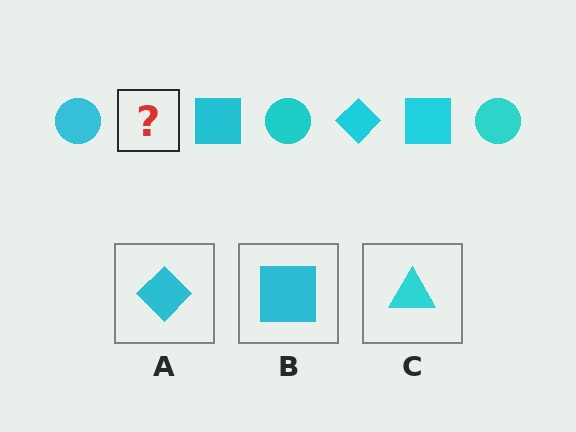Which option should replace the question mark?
Option A.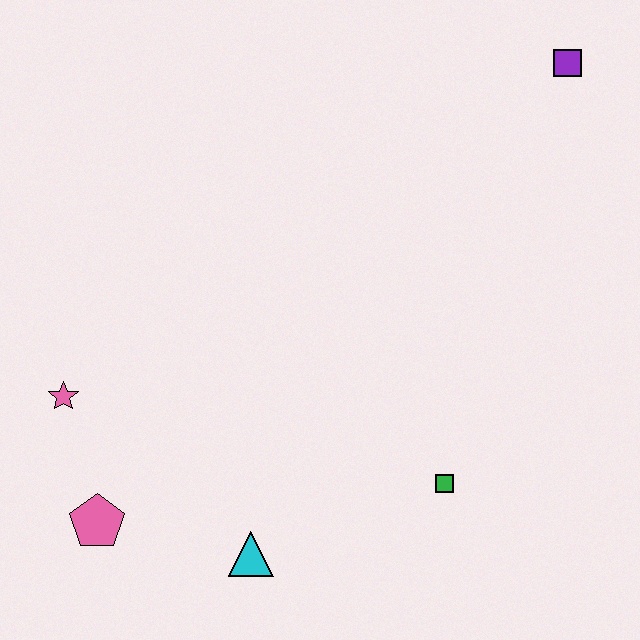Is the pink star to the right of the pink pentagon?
No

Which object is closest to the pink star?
The pink pentagon is closest to the pink star.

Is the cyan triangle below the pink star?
Yes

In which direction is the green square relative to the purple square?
The green square is below the purple square.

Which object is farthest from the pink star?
The purple square is farthest from the pink star.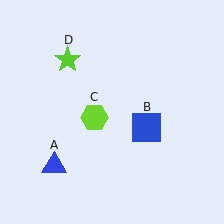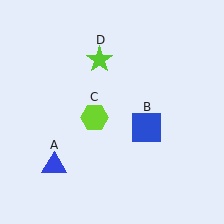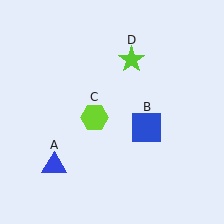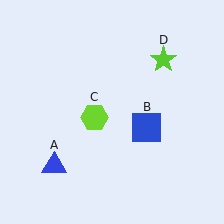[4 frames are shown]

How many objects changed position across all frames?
1 object changed position: lime star (object D).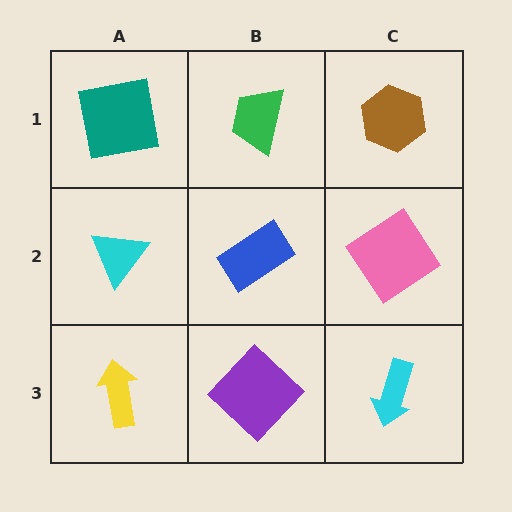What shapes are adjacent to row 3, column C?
A pink diamond (row 2, column C), a purple diamond (row 3, column B).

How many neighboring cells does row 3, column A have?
2.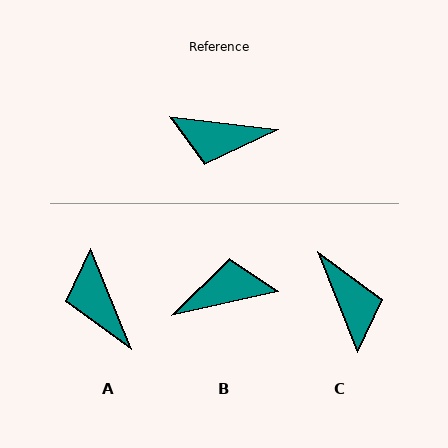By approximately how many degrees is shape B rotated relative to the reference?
Approximately 161 degrees clockwise.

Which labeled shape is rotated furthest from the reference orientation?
B, about 161 degrees away.